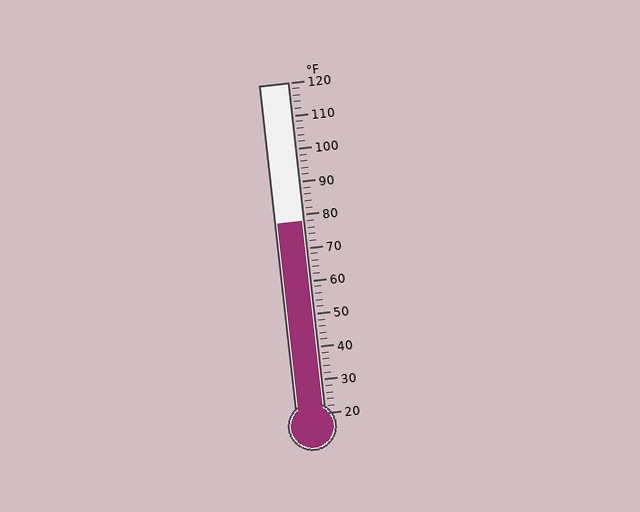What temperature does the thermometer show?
The thermometer shows approximately 78°F.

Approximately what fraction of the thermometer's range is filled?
The thermometer is filled to approximately 60% of its range.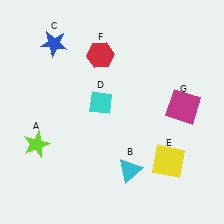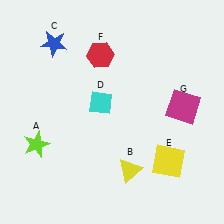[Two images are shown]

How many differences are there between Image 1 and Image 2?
There is 1 difference between the two images.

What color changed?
The triangle (B) changed from cyan in Image 1 to yellow in Image 2.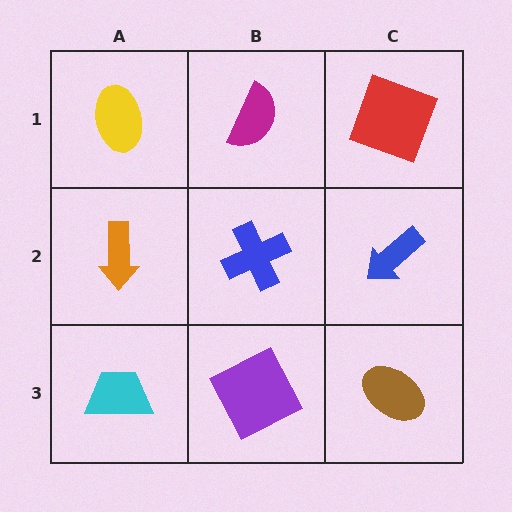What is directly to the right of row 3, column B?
A brown ellipse.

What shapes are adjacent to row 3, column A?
An orange arrow (row 2, column A), a purple square (row 3, column B).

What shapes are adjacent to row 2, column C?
A red square (row 1, column C), a brown ellipse (row 3, column C), a blue cross (row 2, column B).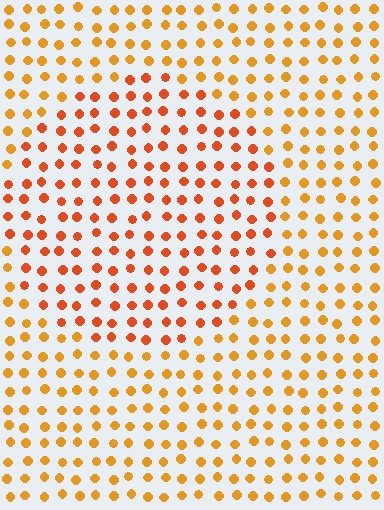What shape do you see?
I see a circle.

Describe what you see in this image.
The image is filled with small orange elements in a uniform arrangement. A circle-shaped region is visible where the elements are tinted to a slightly different hue, forming a subtle color boundary.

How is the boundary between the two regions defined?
The boundary is defined purely by a slight shift in hue (about 24 degrees). Spacing, size, and orientation are identical on both sides.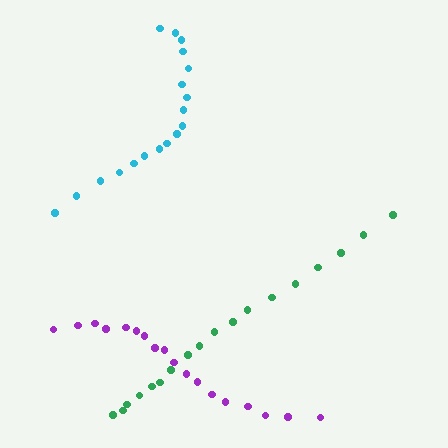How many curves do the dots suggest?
There are 3 distinct paths.